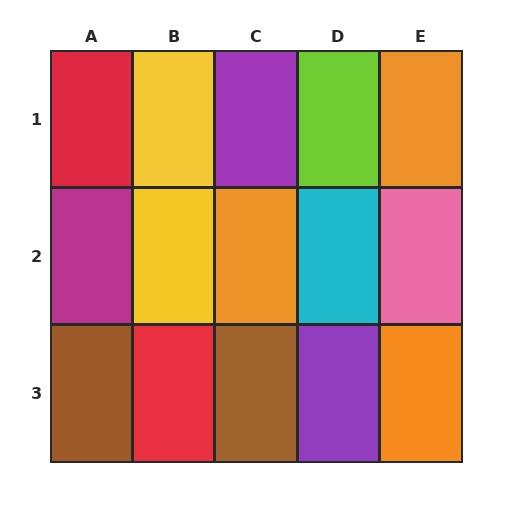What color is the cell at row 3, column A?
Brown.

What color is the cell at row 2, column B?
Yellow.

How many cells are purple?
2 cells are purple.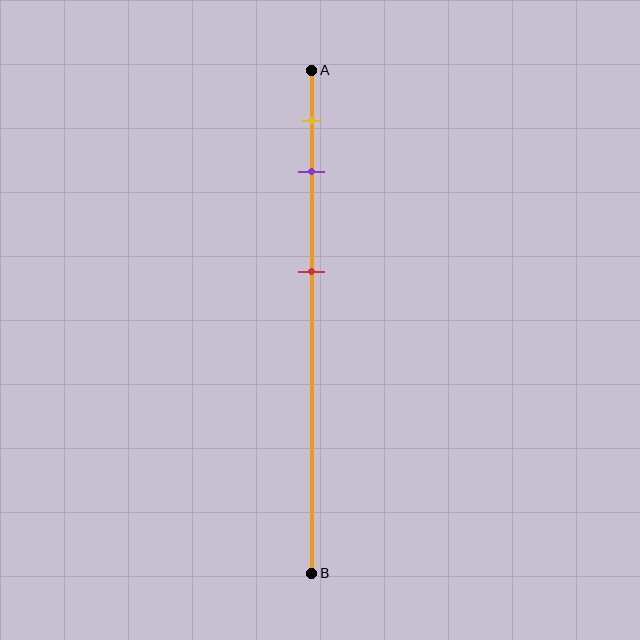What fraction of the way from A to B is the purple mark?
The purple mark is approximately 20% (0.2) of the way from A to B.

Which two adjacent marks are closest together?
The yellow and purple marks are the closest adjacent pair.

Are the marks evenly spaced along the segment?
No, the marks are not evenly spaced.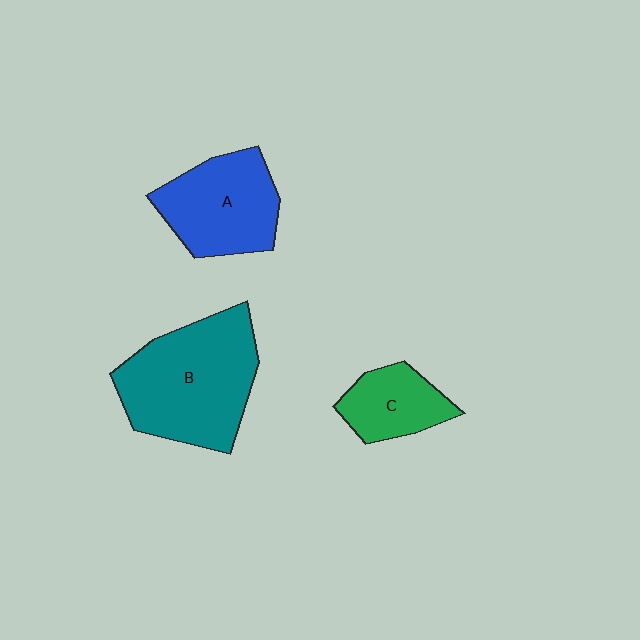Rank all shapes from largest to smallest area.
From largest to smallest: B (teal), A (blue), C (green).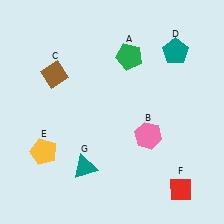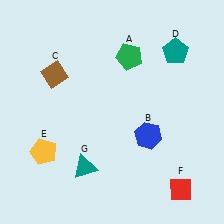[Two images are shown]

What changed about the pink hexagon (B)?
In Image 1, B is pink. In Image 2, it changed to blue.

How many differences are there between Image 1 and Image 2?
There is 1 difference between the two images.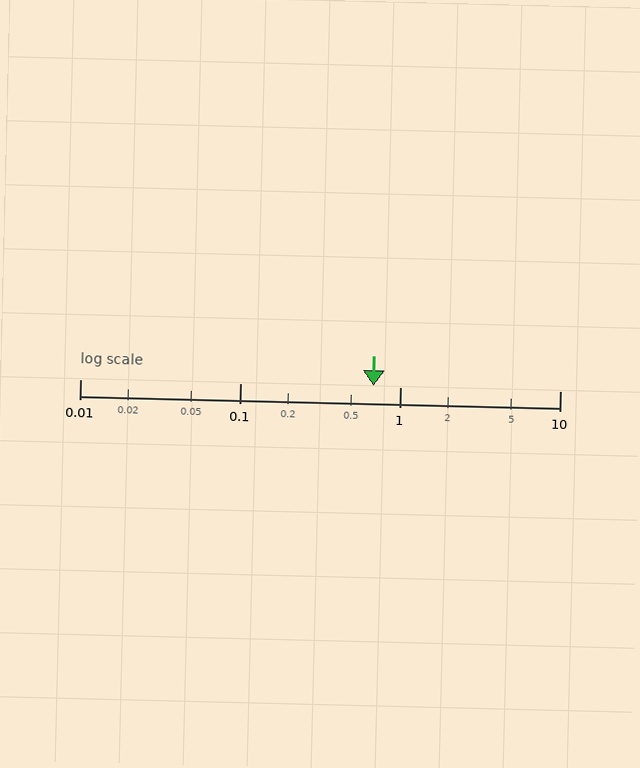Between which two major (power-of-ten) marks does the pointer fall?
The pointer is between 0.1 and 1.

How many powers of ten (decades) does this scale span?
The scale spans 3 decades, from 0.01 to 10.